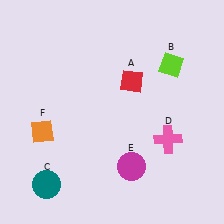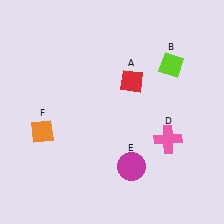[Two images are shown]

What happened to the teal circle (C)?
The teal circle (C) was removed in Image 2. It was in the bottom-left area of Image 1.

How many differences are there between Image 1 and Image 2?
There is 1 difference between the two images.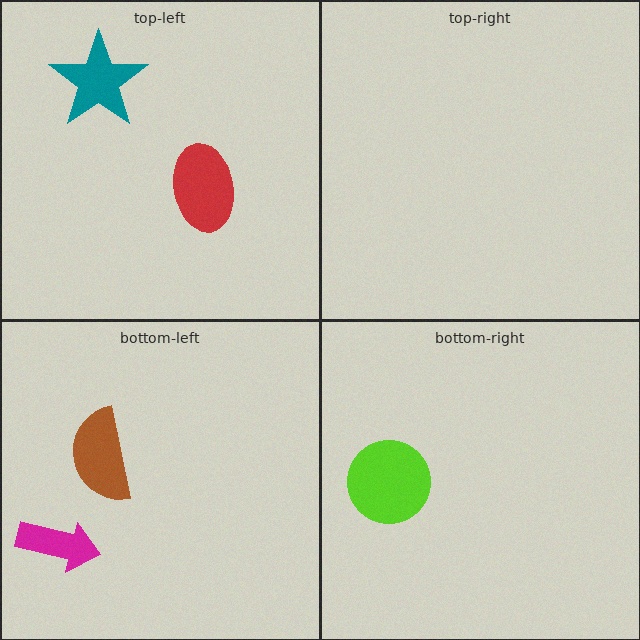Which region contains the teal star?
The top-left region.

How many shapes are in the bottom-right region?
1.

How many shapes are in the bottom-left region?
2.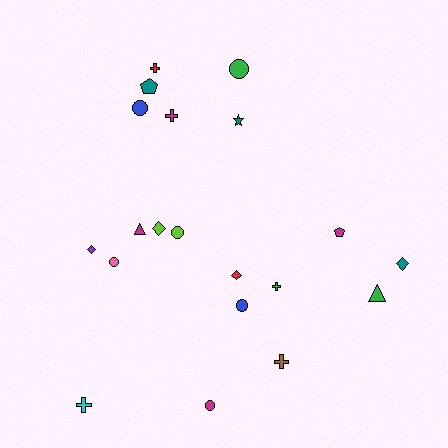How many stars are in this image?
There is 1 star.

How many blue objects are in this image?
There are 2 blue objects.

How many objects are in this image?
There are 20 objects.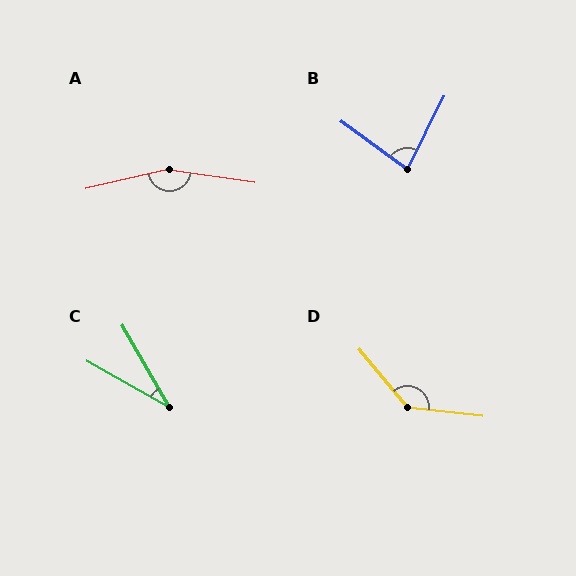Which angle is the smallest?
C, at approximately 31 degrees.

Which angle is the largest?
A, at approximately 158 degrees.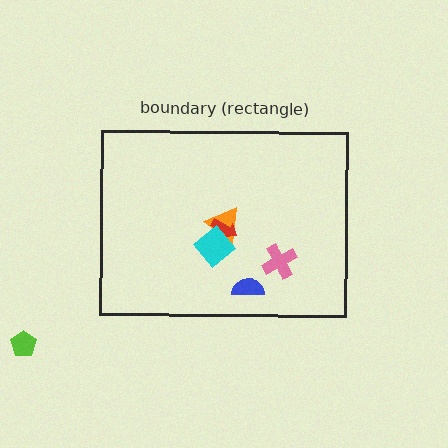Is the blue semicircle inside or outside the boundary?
Inside.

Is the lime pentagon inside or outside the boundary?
Outside.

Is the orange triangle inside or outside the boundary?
Inside.